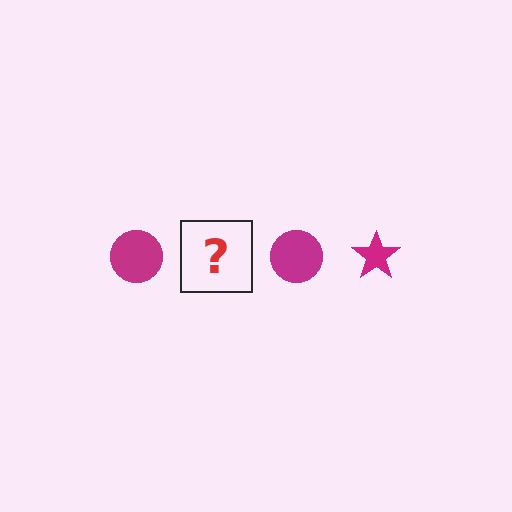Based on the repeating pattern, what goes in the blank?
The blank should be a magenta star.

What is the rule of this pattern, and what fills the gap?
The rule is that the pattern cycles through circle, star shapes in magenta. The gap should be filled with a magenta star.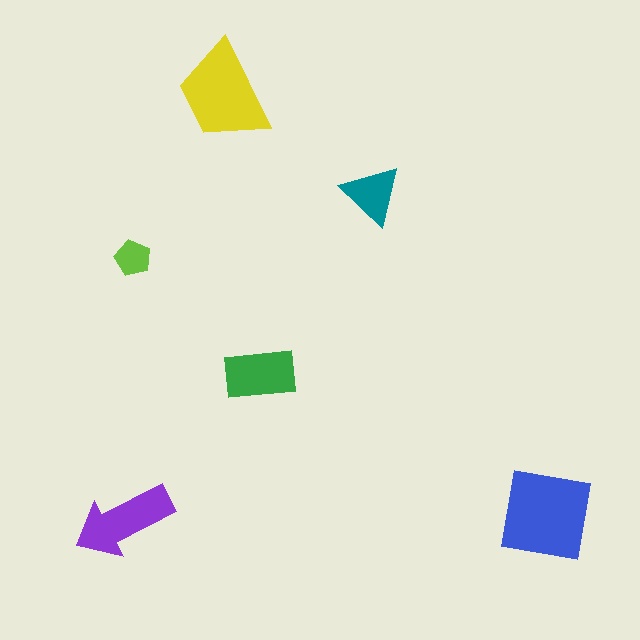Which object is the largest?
The blue square.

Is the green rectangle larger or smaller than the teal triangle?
Larger.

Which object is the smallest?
The lime pentagon.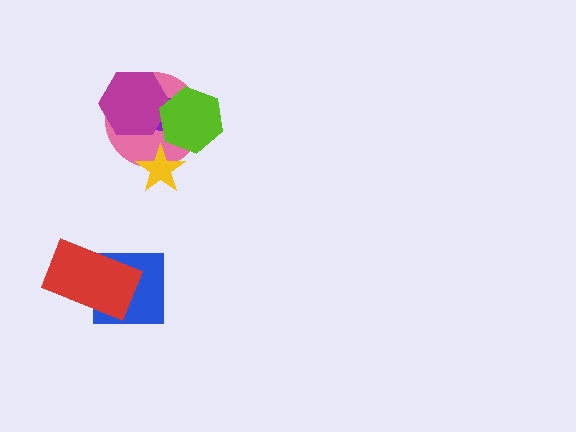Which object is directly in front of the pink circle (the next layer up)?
The purple ellipse is directly in front of the pink circle.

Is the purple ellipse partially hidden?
Yes, it is partially covered by another shape.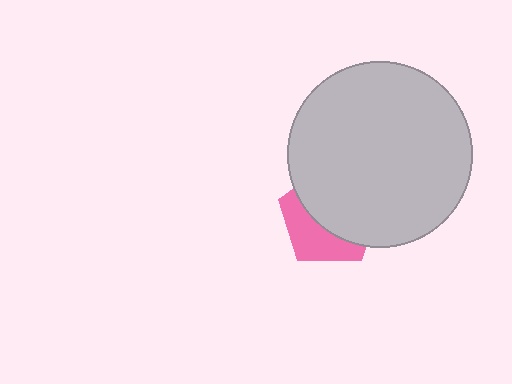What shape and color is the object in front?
The object in front is a light gray circle.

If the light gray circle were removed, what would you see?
You would see the complete pink pentagon.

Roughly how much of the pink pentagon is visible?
A small part of it is visible (roughly 39%).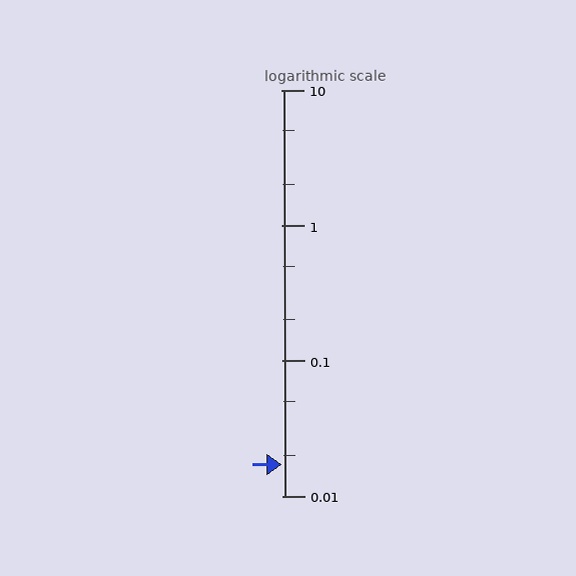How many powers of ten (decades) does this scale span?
The scale spans 3 decades, from 0.01 to 10.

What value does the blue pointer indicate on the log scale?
The pointer indicates approximately 0.017.